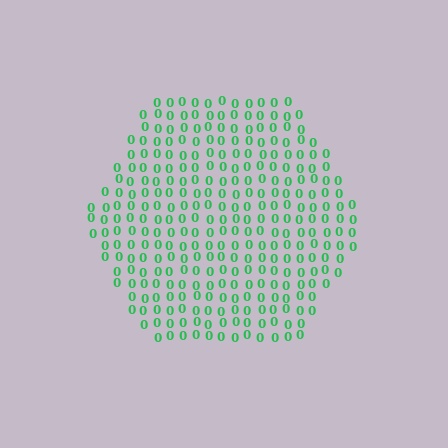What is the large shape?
The large shape is a hexagon.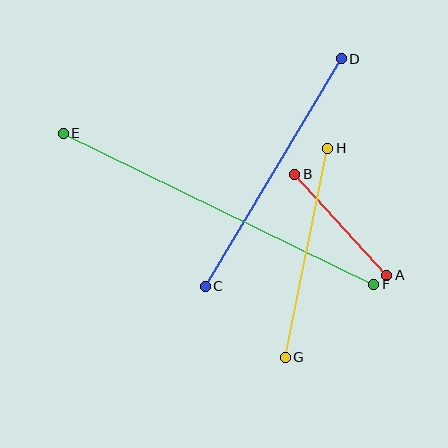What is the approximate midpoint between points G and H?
The midpoint is at approximately (307, 253) pixels.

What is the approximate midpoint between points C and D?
The midpoint is at approximately (273, 173) pixels.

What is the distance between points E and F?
The distance is approximately 345 pixels.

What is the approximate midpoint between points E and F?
The midpoint is at approximately (219, 209) pixels.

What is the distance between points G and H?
The distance is approximately 213 pixels.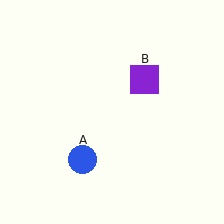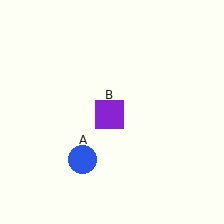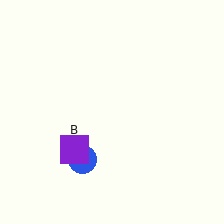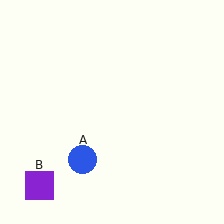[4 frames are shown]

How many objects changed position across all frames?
1 object changed position: purple square (object B).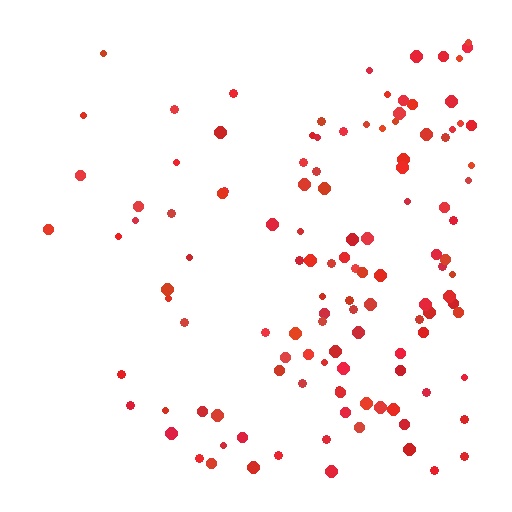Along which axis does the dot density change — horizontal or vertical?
Horizontal.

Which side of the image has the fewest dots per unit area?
The left.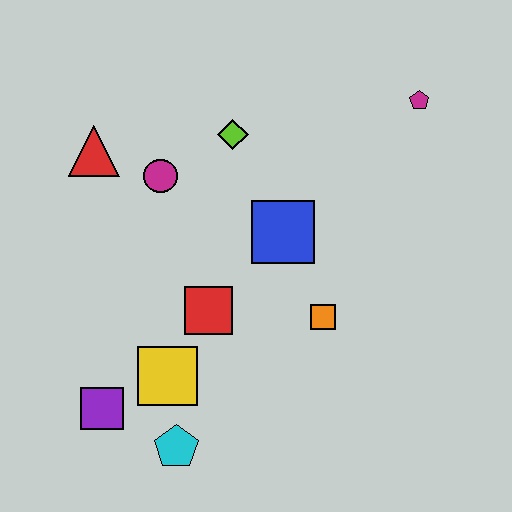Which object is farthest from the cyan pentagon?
The magenta pentagon is farthest from the cyan pentagon.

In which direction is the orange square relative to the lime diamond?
The orange square is below the lime diamond.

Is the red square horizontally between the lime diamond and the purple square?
Yes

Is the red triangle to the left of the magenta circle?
Yes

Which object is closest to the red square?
The yellow square is closest to the red square.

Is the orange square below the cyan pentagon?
No